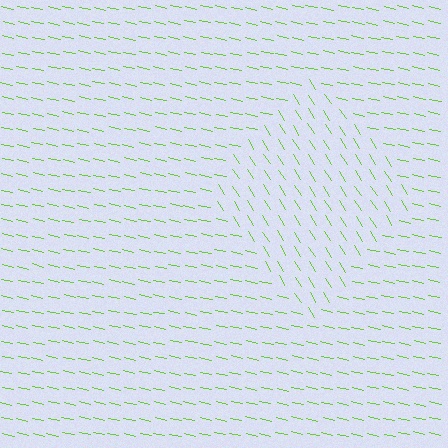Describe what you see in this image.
The image is filled with small lime line segments. A diamond region in the image has lines oriented differently from the surrounding lines, creating a visible texture boundary.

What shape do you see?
I see a diamond.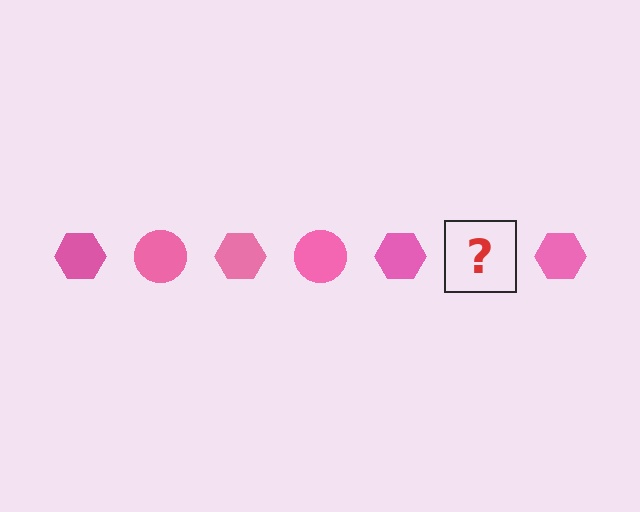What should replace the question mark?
The question mark should be replaced with a pink circle.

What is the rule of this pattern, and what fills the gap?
The rule is that the pattern cycles through hexagon, circle shapes in pink. The gap should be filled with a pink circle.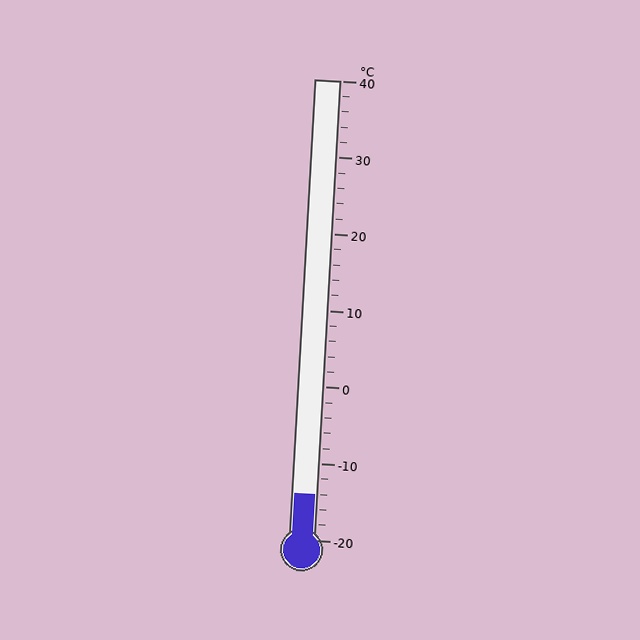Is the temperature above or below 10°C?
The temperature is below 10°C.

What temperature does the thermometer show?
The thermometer shows approximately -14°C.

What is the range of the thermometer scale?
The thermometer scale ranges from -20°C to 40°C.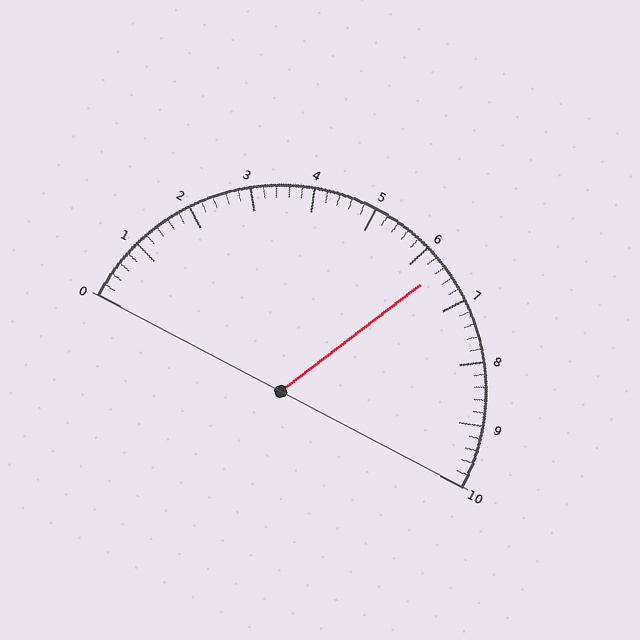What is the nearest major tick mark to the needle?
The nearest major tick mark is 6.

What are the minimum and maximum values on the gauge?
The gauge ranges from 0 to 10.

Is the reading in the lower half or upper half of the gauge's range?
The reading is in the upper half of the range (0 to 10).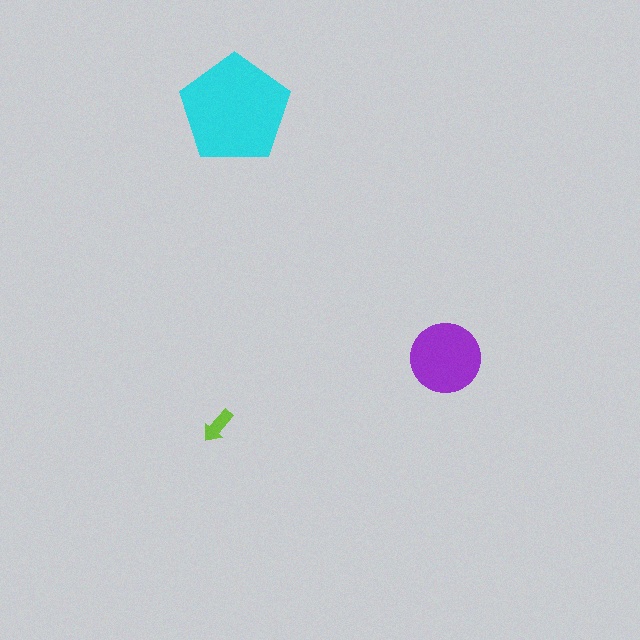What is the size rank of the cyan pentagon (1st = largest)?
1st.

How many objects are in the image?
There are 3 objects in the image.